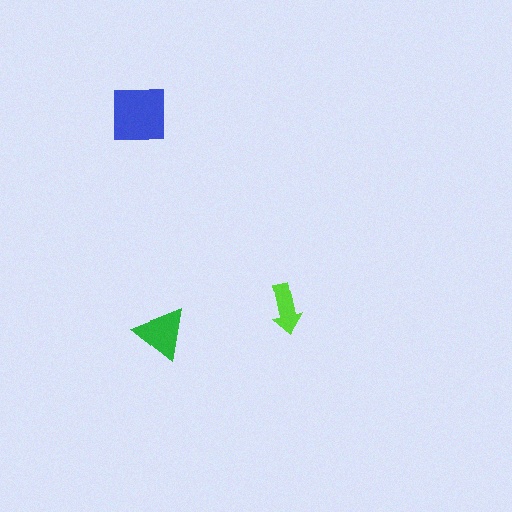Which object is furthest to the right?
The lime arrow is rightmost.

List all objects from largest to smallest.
The blue square, the green triangle, the lime arrow.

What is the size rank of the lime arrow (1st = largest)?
3rd.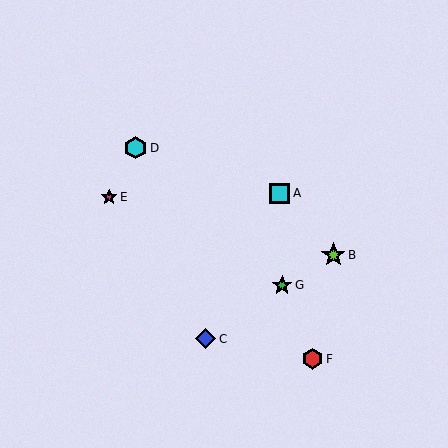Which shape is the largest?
The lime star (labeled B) is the largest.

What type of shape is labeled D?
Shape D is a cyan hexagon.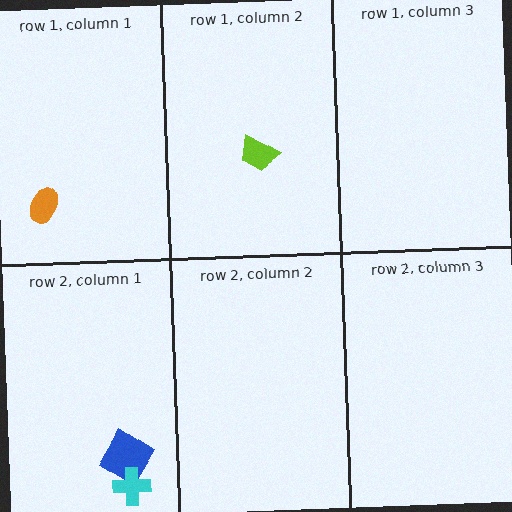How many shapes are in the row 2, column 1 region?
2.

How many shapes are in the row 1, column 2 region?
1.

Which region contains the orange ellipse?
The row 1, column 1 region.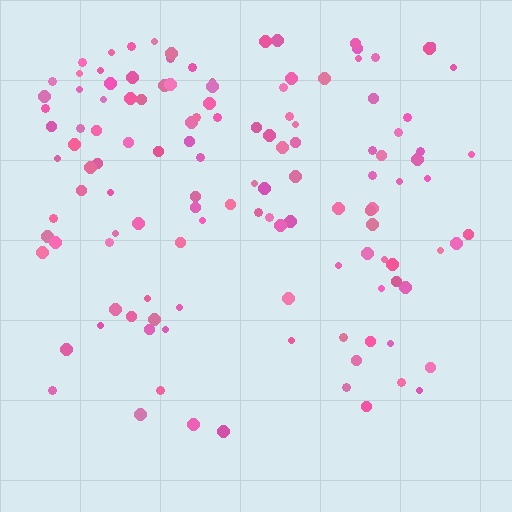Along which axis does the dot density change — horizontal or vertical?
Vertical.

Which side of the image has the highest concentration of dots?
The top.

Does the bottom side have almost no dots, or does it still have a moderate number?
Still a moderate number, just noticeably fewer than the top.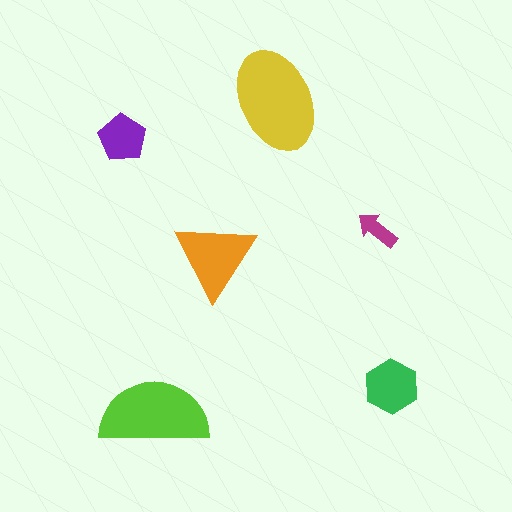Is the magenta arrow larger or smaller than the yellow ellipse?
Smaller.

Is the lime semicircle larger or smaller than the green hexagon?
Larger.